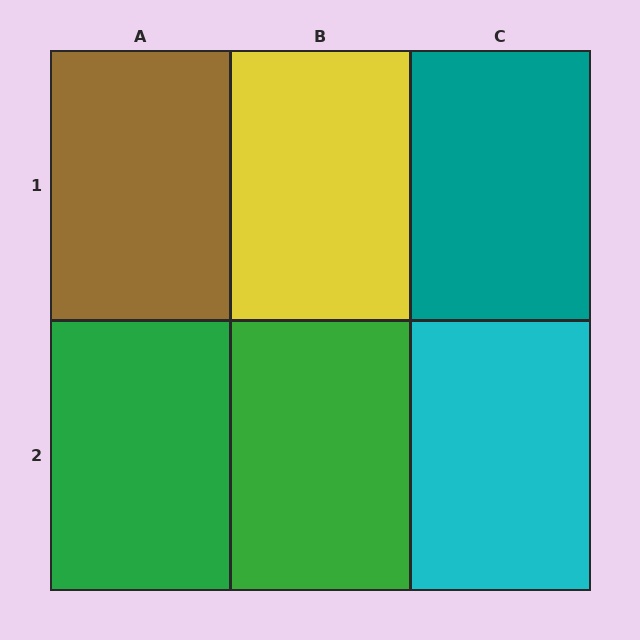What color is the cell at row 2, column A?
Green.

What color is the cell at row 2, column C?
Cyan.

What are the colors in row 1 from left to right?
Brown, yellow, teal.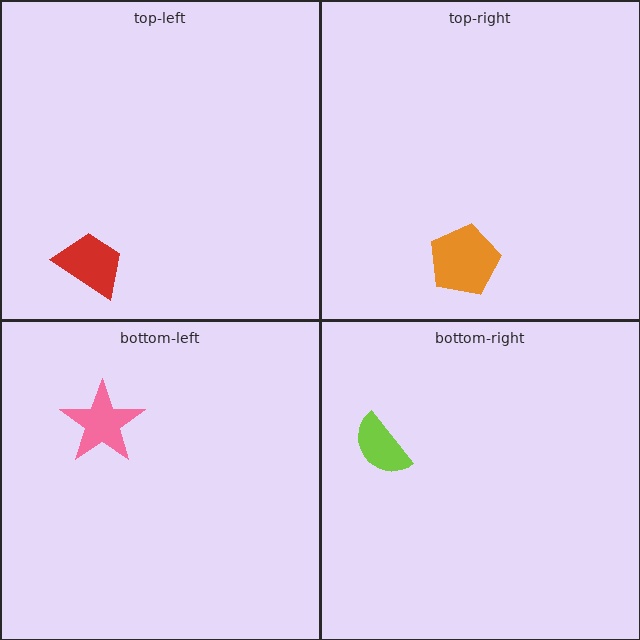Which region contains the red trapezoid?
The top-left region.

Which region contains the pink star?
The bottom-left region.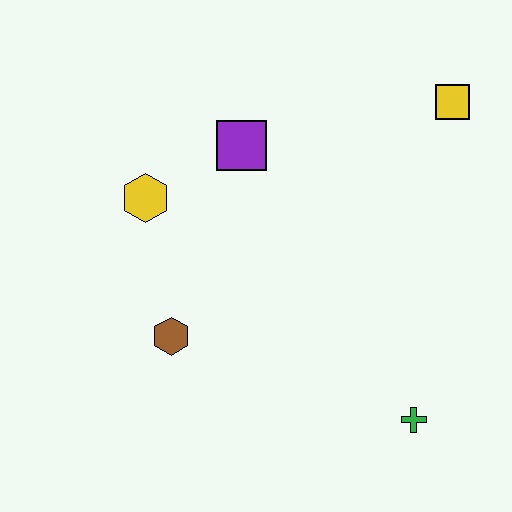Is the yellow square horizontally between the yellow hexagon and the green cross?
No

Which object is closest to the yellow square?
The purple square is closest to the yellow square.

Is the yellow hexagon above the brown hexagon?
Yes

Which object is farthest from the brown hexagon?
The yellow square is farthest from the brown hexagon.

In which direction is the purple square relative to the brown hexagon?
The purple square is above the brown hexagon.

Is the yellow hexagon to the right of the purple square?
No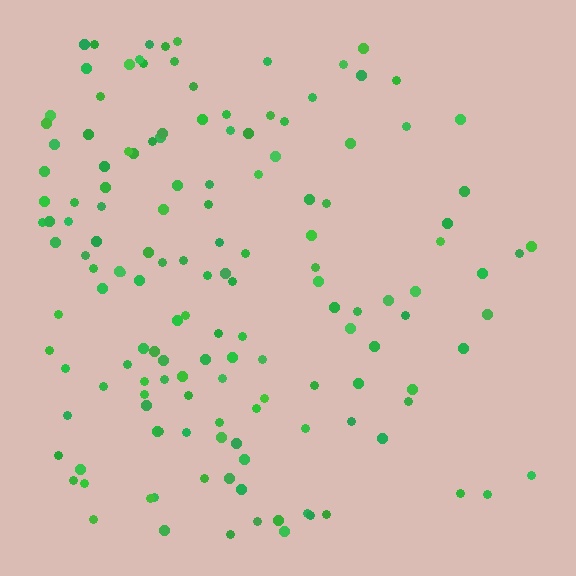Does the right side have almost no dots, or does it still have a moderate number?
Still a moderate number, just noticeably fewer than the left.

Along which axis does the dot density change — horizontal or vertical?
Horizontal.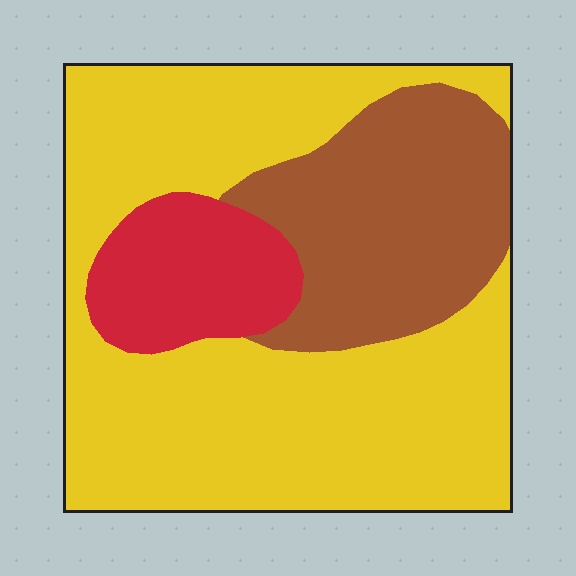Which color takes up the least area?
Red, at roughly 15%.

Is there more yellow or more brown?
Yellow.